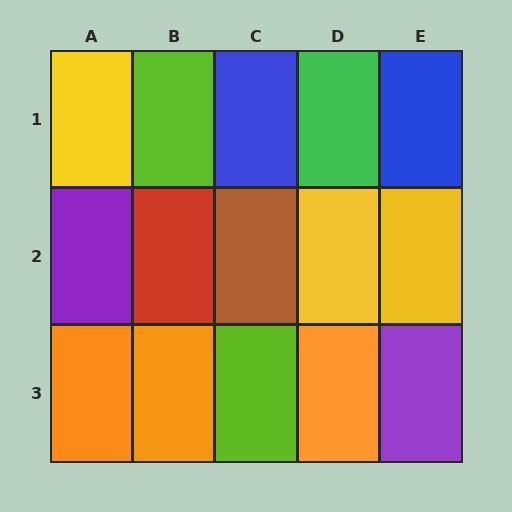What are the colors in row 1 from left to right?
Yellow, lime, blue, green, blue.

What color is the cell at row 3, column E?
Purple.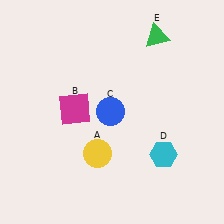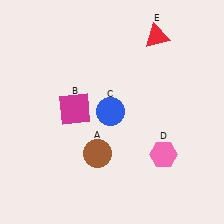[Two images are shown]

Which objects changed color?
A changed from yellow to brown. D changed from cyan to pink. E changed from green to red.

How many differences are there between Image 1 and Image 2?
There are 3 differences between the two images.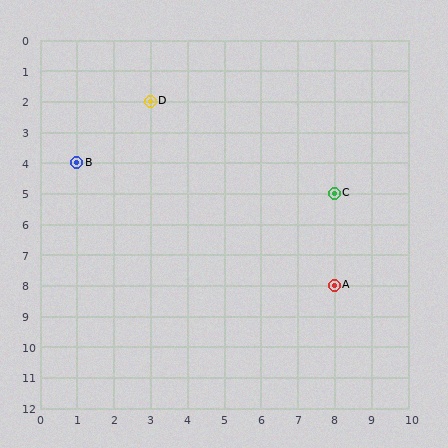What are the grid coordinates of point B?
Point B is at grid coordinates (1, 4).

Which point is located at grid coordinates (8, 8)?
Point A is at (8, 8).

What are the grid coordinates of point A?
Point A is at grid coordinates (8, 8).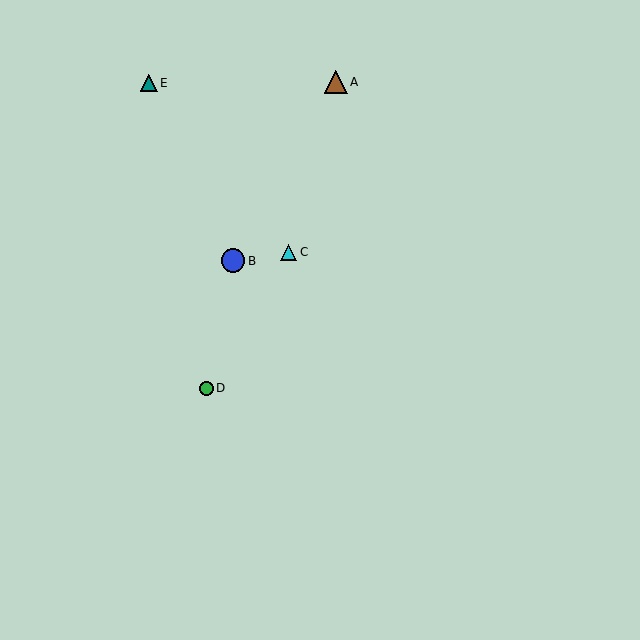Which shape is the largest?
The blue circle (labeled B) is the largest.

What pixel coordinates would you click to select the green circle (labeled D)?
Click at (206, 388) to select the green circle D.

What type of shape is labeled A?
Shape A is a brown triangle.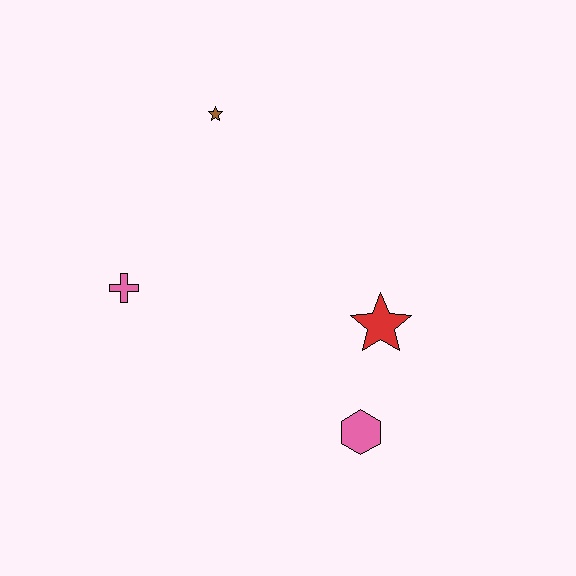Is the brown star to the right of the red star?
No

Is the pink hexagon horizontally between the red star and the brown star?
Yes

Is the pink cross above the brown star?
No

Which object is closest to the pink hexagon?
The red star is closest to the pink hexagon.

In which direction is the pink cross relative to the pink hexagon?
The pink cross is to the left of the pink hexagon.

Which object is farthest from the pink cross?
The pink hexagon is farthest from the pink cross.